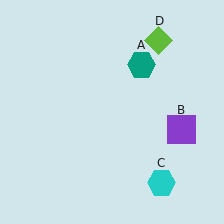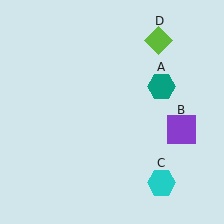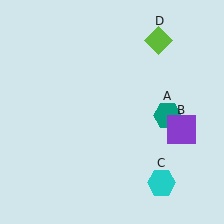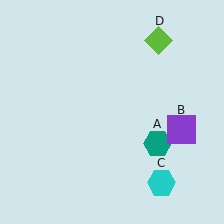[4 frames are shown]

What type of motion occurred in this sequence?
The teal hexagon (object A) rotated clockwise around the center of the scene.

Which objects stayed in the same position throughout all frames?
Purple square (object B) and cyan hexagon (object C) and lime diamond (object D) remained stationary.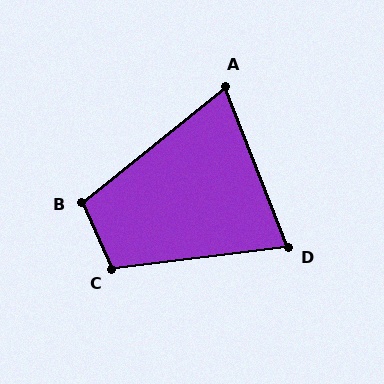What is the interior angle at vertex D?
Approximately 76 degrees (acute).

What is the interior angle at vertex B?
Approximately 104 degrees (obtuse).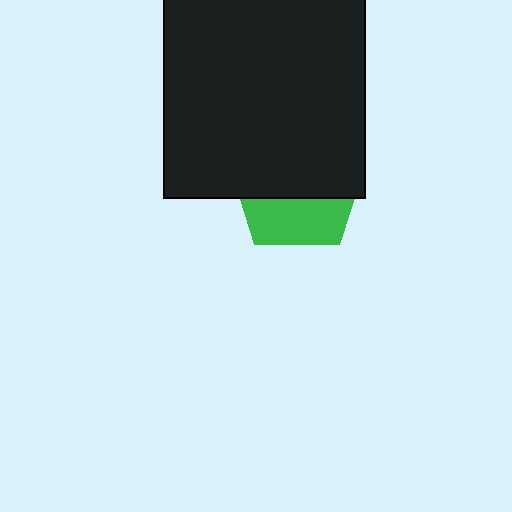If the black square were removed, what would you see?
You would see the complete green pentagon.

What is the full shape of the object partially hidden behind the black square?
The partially hidden object is a green pentagon.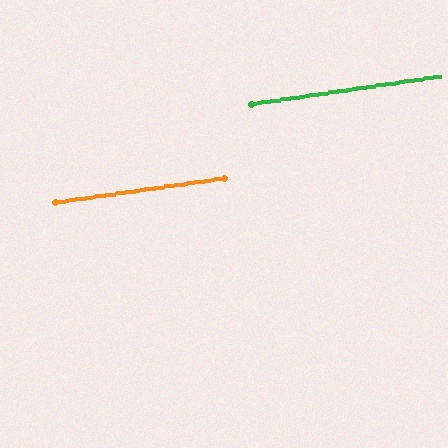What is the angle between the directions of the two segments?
Approximately 0 degrees.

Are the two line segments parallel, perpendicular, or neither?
Parallel — their directions differ by only 0.1°.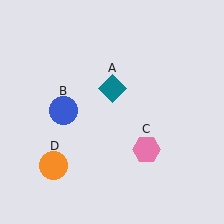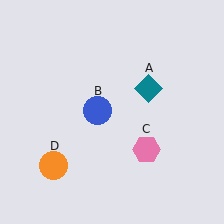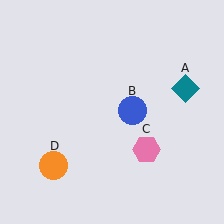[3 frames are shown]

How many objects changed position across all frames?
2 objects changed position: teal diamond (object A), blue circle (object B).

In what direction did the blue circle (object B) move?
The blue circle (object B) moved right.